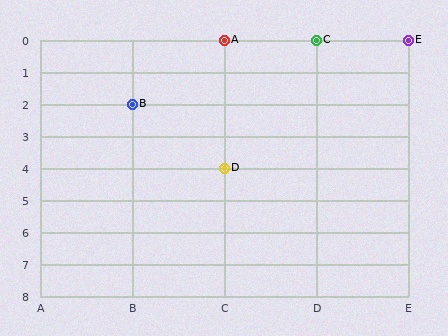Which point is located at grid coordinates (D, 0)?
Point C is at (D, 0).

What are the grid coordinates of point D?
Point D is at grid coordinates (C, 4).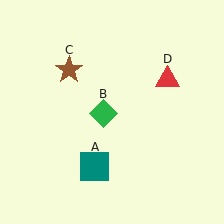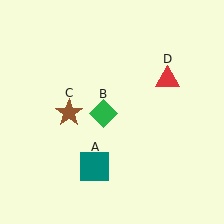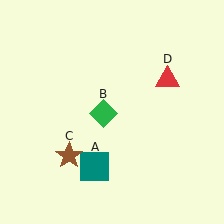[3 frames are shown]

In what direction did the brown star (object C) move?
The brown star (object C) moved down.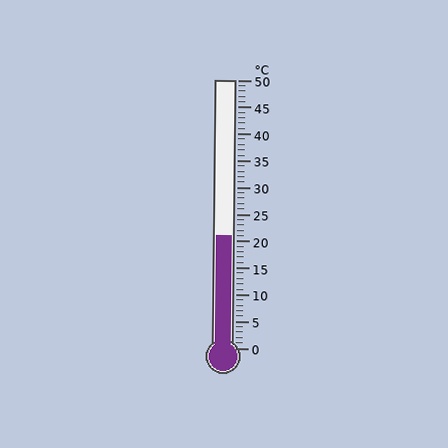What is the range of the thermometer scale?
The thermometer scale ranges from 0°C to 50°C.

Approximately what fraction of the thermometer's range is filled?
The thermometer is filled to approximately 40% of its range.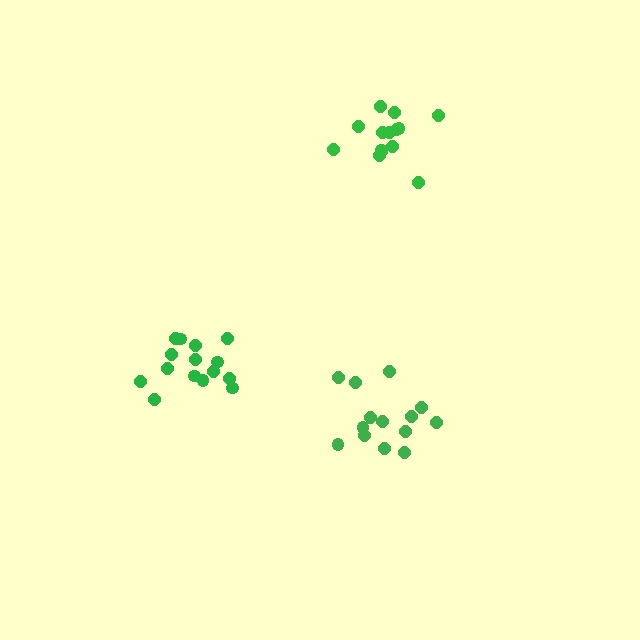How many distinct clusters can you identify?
There are 3 distinct clusters.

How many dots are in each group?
Group 1: 15 dots, Group 2: 14 dots, Group 3: 14 dots (43 total).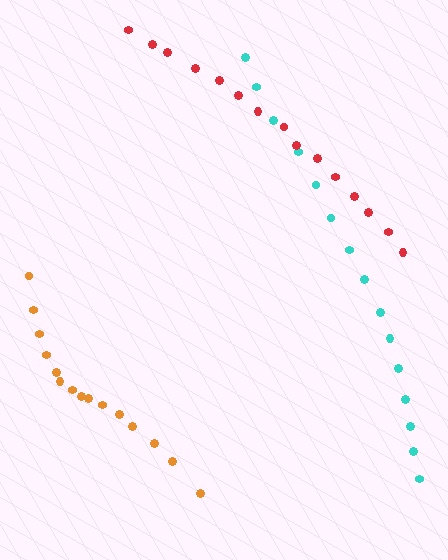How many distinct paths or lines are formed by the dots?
There are 3 distinct paths.